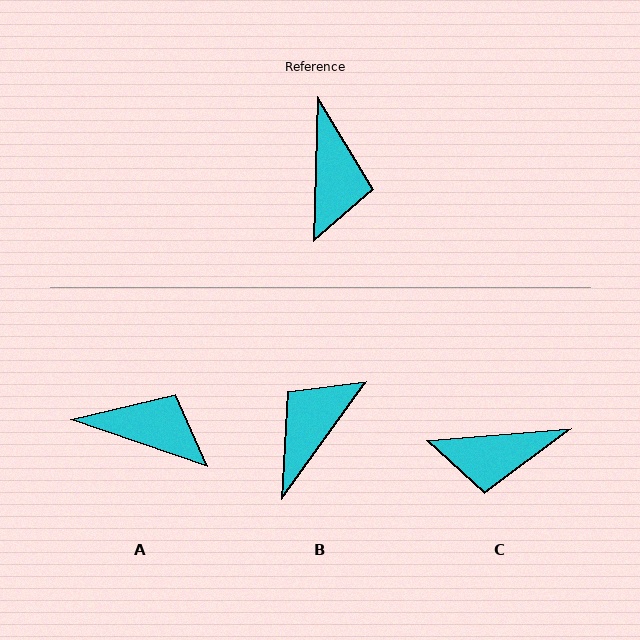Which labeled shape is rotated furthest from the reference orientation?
B, about 146 degrees away.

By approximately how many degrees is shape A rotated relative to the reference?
Approximately 73 degrees counter-clockwise.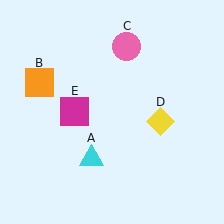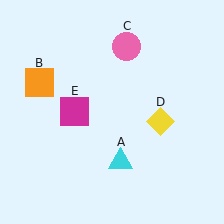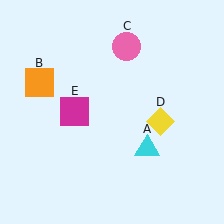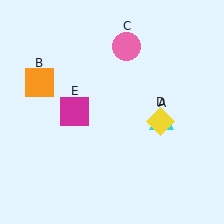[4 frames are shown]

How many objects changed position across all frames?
1 object changed position: cyan triangle (object A).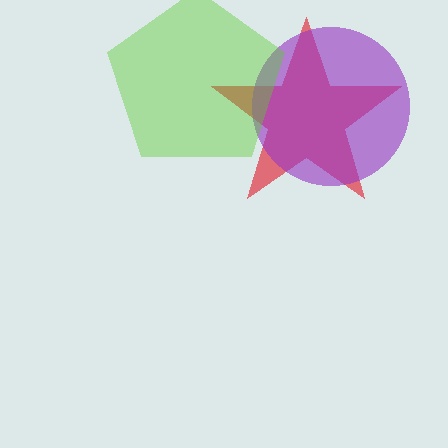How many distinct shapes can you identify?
There are 3 distinct shapes: a red star, a purple circle, a lime pentagon.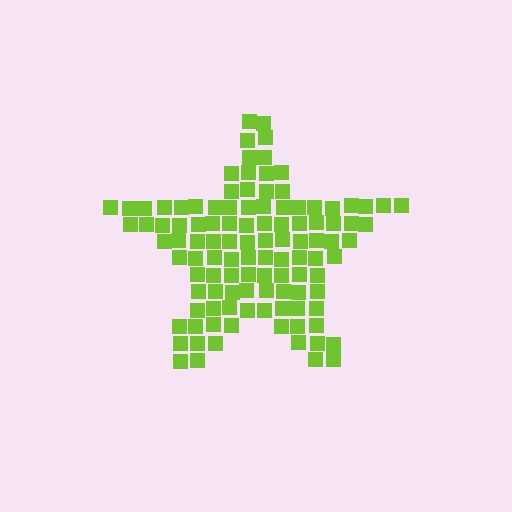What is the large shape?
The large shape is a star.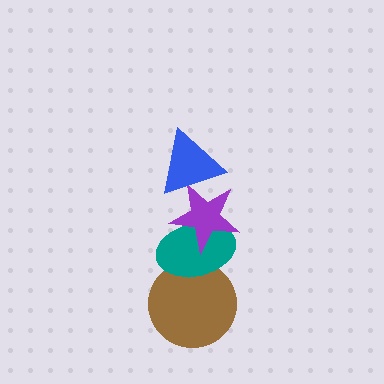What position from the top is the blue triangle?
The blue triangle is 1st from the top.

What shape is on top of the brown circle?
The teal ellipse is on top of the brown circle.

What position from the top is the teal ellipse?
The teal ellipse is 3rd from the top.